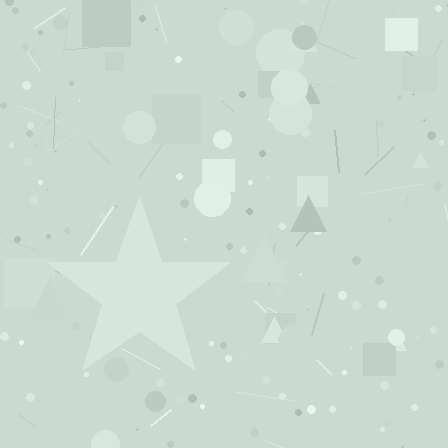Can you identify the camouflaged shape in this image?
The camouflaged shape is a star.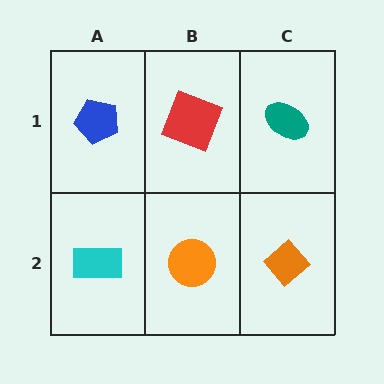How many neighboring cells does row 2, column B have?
3.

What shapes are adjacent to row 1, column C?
An orange diamond (row 2, column C), a red square (row 1, column B).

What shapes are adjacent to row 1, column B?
An orange circle (row 2, column B), a blue pentagon (row 1, column A), a teal ellipse (row 1, column C).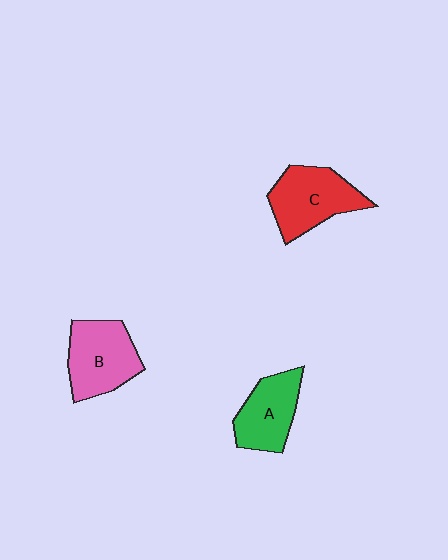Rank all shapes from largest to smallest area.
From largest to smallest: C (red), B (pink), A (green).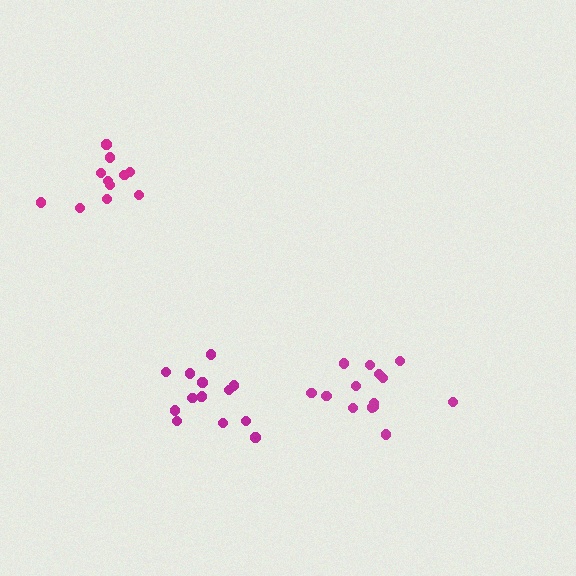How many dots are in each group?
Group 1: 14 dots, Group 2: 11 dots, Group 3: 14 dots (39 total).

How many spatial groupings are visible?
There are 3 spatial groupings.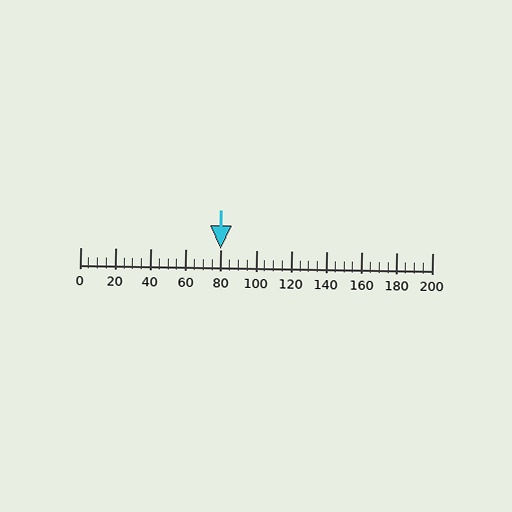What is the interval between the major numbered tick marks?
The major tick marks are spaced 20 units apart.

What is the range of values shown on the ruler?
The ruler shows values from 0 to 200.